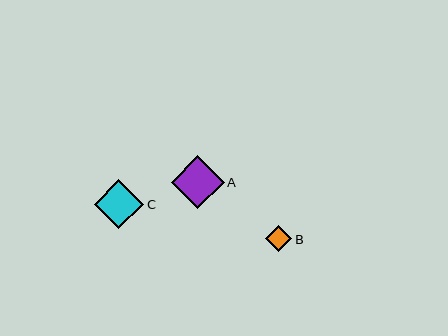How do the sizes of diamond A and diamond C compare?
Diamond A and diamond C are approximately the same size.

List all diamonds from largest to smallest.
From largest to smallest: A, C, B.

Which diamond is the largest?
Diamond A is the largest with a size of approximately 53 pixels.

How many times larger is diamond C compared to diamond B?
Diamond C is approximately 1.9 times the size of diamond B.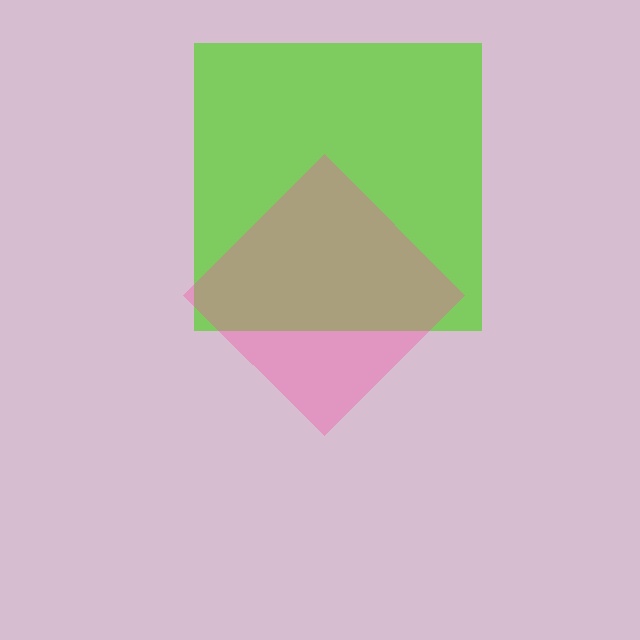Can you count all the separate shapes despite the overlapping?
Yes, there are 2 separate shapes.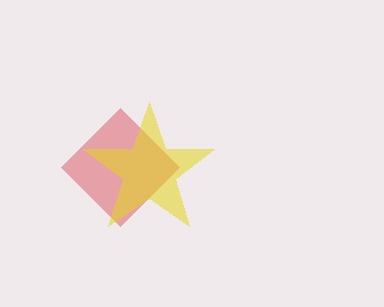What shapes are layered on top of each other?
The layered shapes are: a red diamond, a yellow star.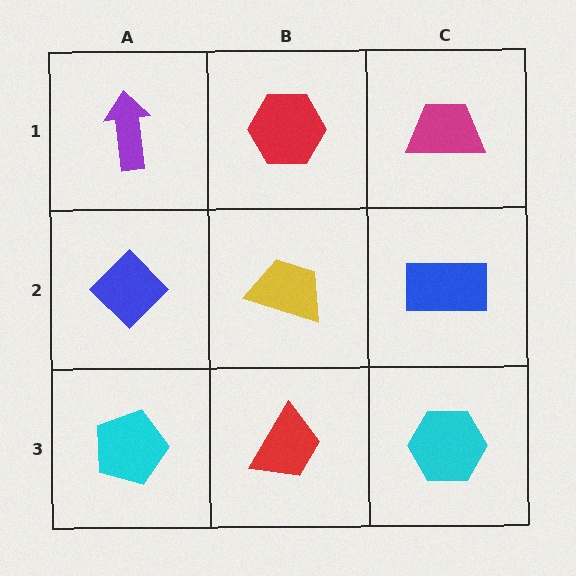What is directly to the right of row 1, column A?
A red hexagon.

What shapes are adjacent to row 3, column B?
A yellow trapezoid (row 2, column B), a cyan pentagon (row 3, column A), a cyan hexagon (row 3, column C).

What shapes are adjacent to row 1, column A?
A blue diamond (row 2, column A), a red hexagon (row 1, column B).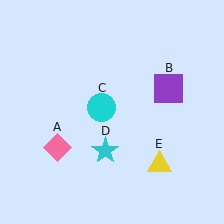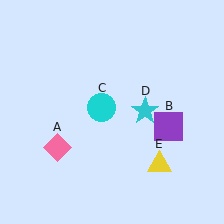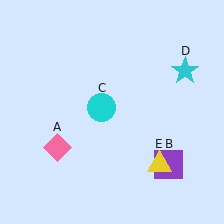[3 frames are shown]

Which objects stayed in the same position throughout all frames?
Pink diamond (object A) and cyan circle (object C) and yellow triangle (object E) remained stationary.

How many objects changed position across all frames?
2 objects changed position: purple square (object B), cyan star (object D).